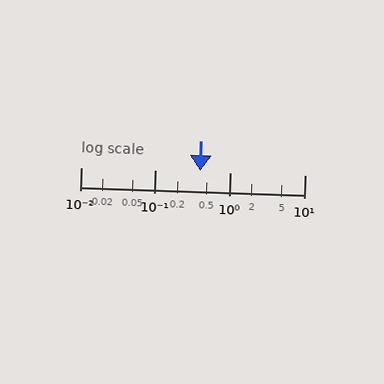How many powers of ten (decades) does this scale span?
The scale spans 3 decades, from 0.01 to 10.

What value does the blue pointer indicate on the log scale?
The pointer indicates approximately 0.4.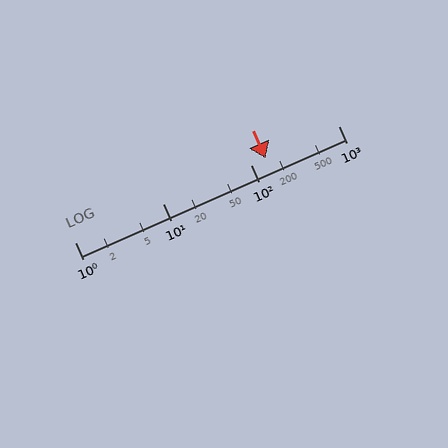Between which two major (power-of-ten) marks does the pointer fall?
The pointer is between 100 and 1000.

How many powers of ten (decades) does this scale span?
The scale spans 3 decades, from 1 to 1000.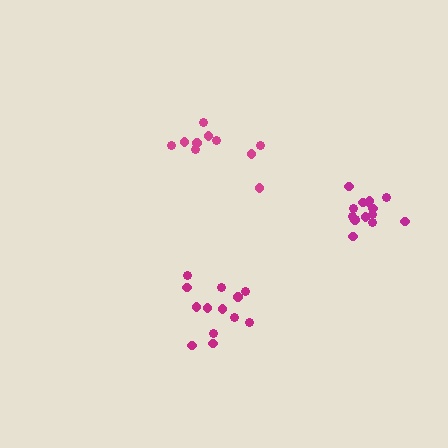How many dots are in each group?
Group 1: 15 dots, Group 2: 13 dots, Group 3: 10 dots (38 total).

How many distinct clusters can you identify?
There are 3 distinct clusters.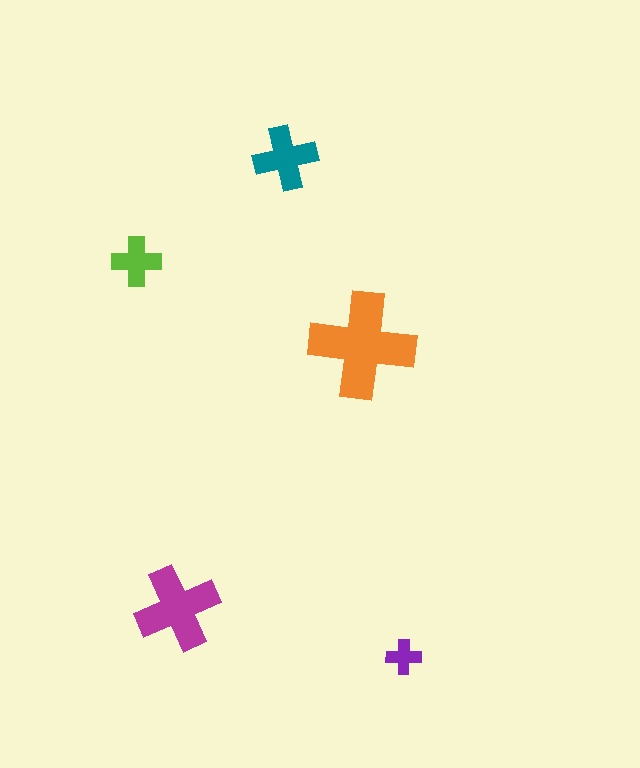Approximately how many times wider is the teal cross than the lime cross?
About 1.5 times wider.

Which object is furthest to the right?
The purple cross is rightmost.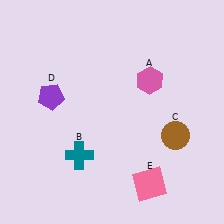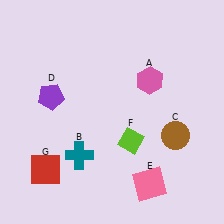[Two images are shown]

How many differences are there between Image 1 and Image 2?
There are 2 differences between the two images.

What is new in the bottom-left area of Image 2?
A red square (G) was added in the bottom-left area of Image 2.